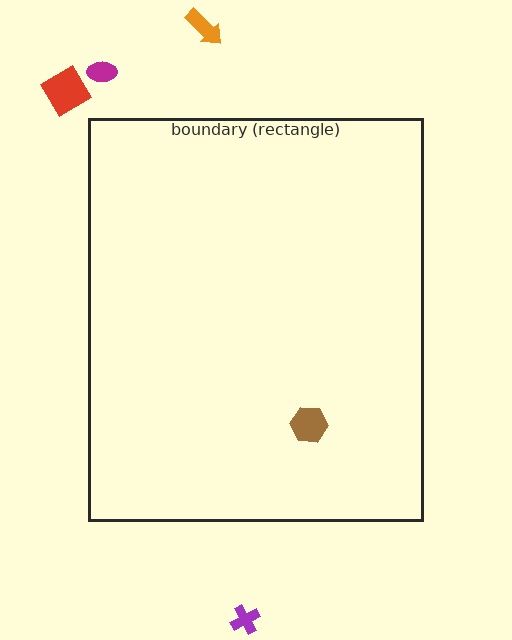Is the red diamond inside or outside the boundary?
Outside.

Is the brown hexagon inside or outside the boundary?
Inside.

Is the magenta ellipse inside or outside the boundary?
Outside.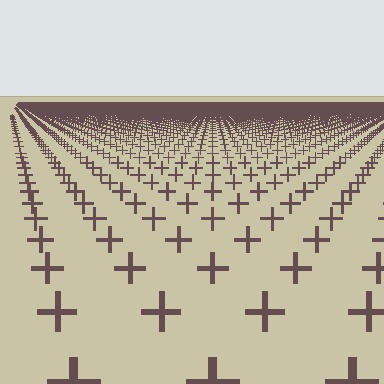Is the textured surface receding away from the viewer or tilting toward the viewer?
The surface is receding away from the viewer. Texture elements get smaller and denser toward the top.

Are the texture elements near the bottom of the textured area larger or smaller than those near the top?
Larger. Near the bottom, elements are closer to the viewer and appear at a bigger on-screen size.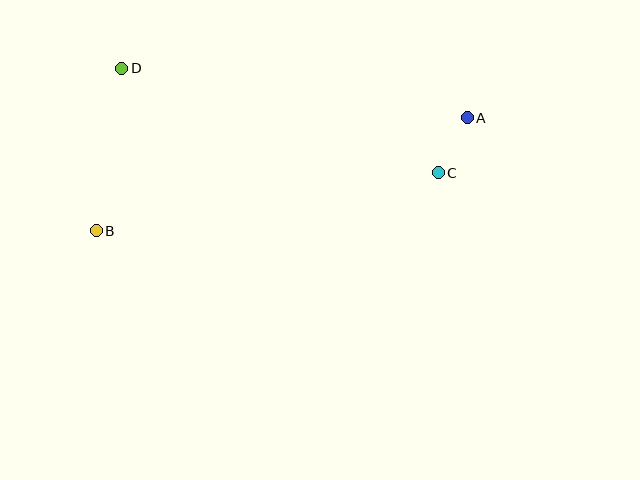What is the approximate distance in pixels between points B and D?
The distance between B and D is approximately 165 pixels.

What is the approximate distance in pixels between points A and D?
The distance between A and D is approximately 349 pixels.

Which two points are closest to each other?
Points A and C are closest to each other.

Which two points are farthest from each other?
Points A and B are farthest from each other.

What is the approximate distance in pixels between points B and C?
The distance between B and C is approximately 347 pixels.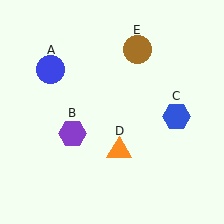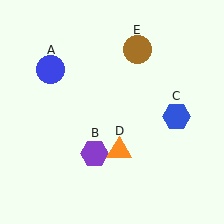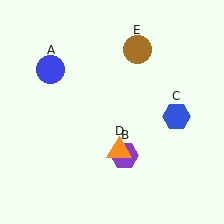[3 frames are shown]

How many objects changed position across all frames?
1 object changed position: purple hexagon (object B).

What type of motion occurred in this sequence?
The purple hexagon (object B) rotated counterclockwise around the center of the scene.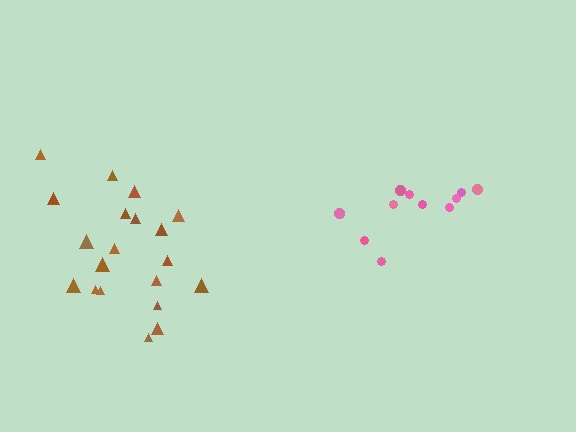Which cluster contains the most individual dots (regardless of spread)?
Brown (20).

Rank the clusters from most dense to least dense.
brown, pink.